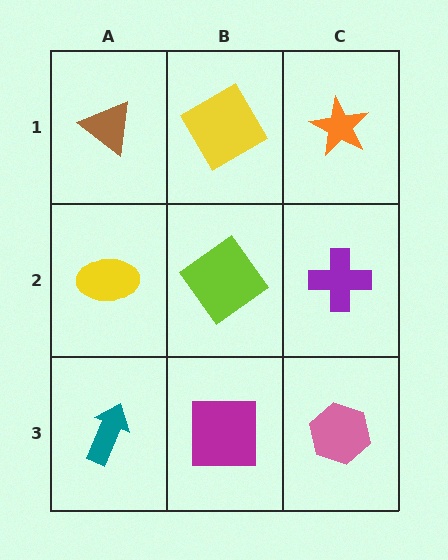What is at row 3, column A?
A teal arrow.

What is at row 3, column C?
A pink hexagon.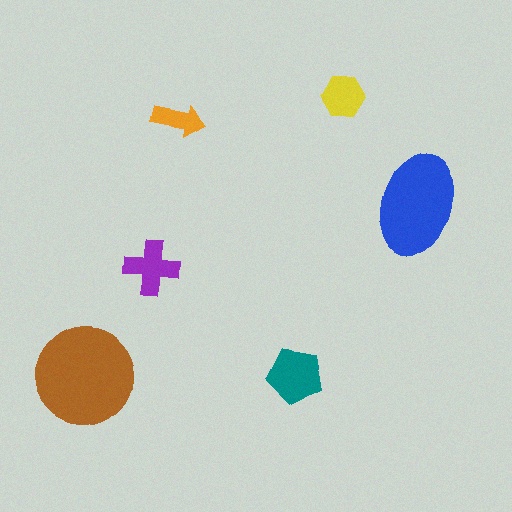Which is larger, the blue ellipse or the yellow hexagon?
The blue ellipse.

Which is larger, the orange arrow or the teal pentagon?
The teal pentagon.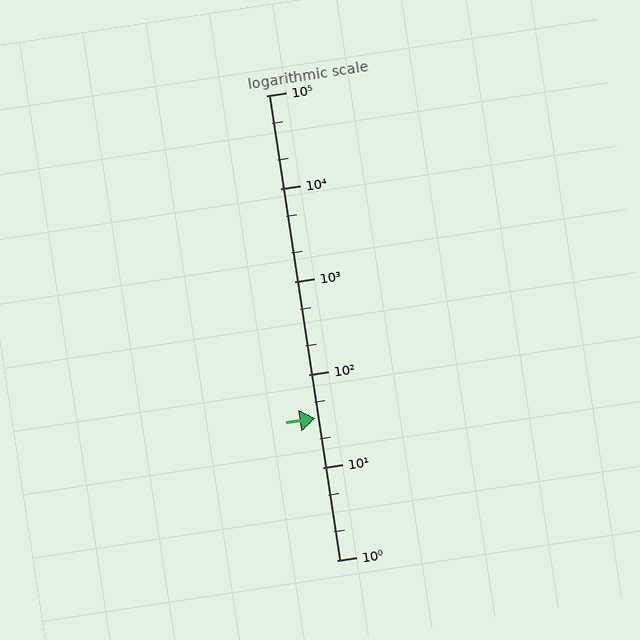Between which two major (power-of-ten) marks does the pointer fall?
The pointer is between 10 and 100.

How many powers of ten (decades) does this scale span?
The scale spans 5 decades, from 1 to 100000.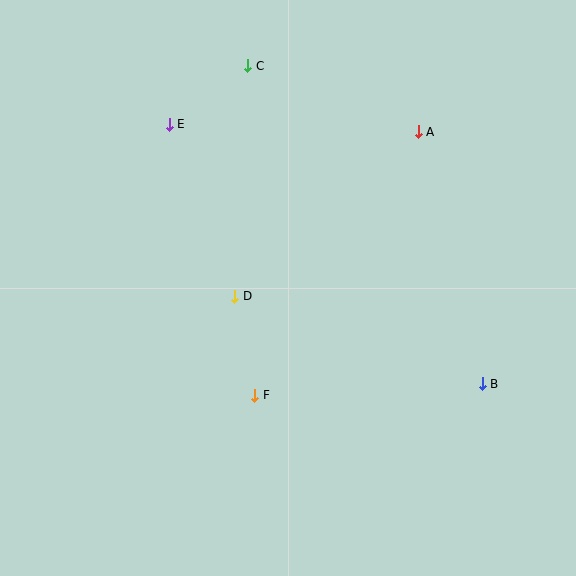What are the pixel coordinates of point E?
Point E is at (169, 124).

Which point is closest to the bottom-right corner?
Point B is closest to the bottom-right corner.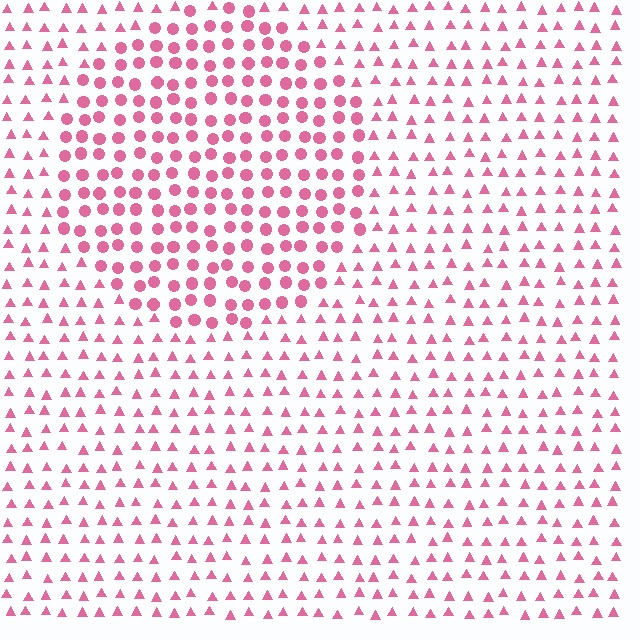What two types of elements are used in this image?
The image uses circles inside the circle region and triangles outside it.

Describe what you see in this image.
The image is filled with small pink elements arranged in a uniform grid. A circle-shaped region contains circles, while the surrounding area contains triangles. The boundary is defined purely by the change in element shape.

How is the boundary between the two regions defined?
The boundary is defined by a change in element shape: circles inside vs. triangles outside. All elements share the same color and spacing.